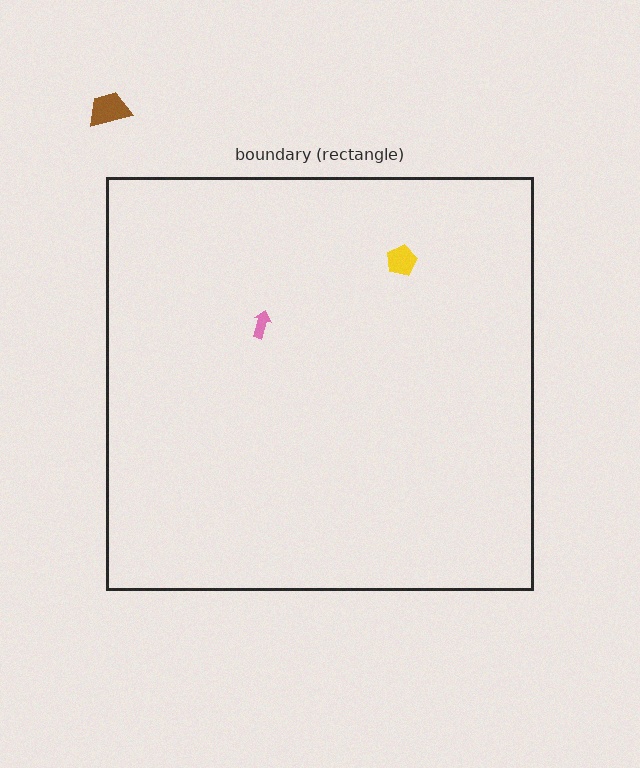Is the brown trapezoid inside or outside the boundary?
Outside.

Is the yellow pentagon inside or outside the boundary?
Inside.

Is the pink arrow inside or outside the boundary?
Inside.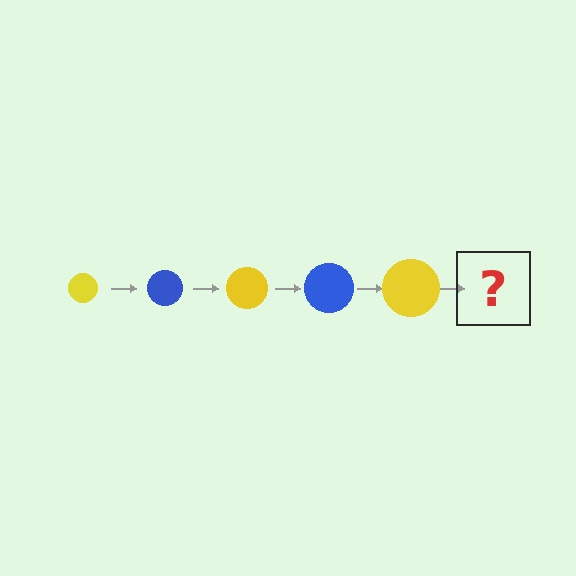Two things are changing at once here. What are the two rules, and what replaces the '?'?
The two rules are that the circle grows larger each step and the color cycles through yellow and blue. The '?' should be a blue circle, larger than the previous one.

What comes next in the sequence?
The next element should be a blue circle, larger than the previous one.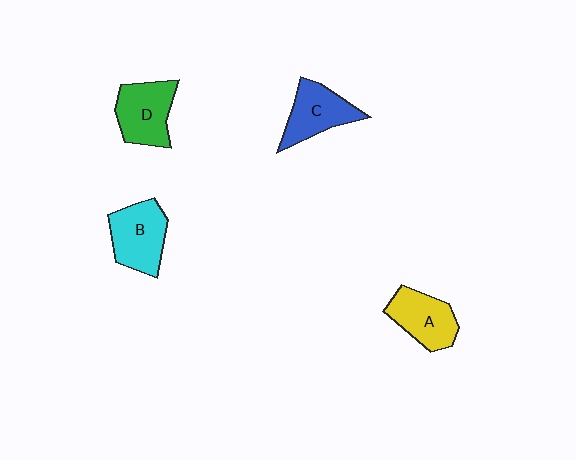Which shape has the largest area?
Shape B (cyan).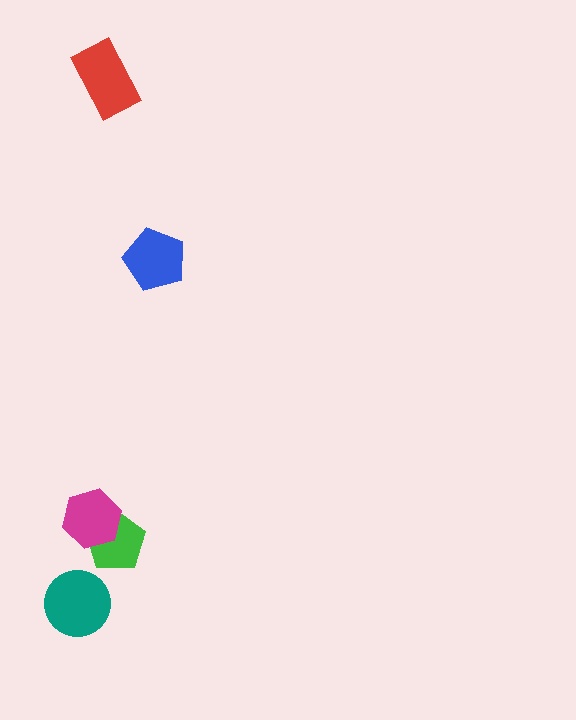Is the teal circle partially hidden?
No, no other shape covers it.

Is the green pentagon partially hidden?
Yes, it is partially covered by another shape.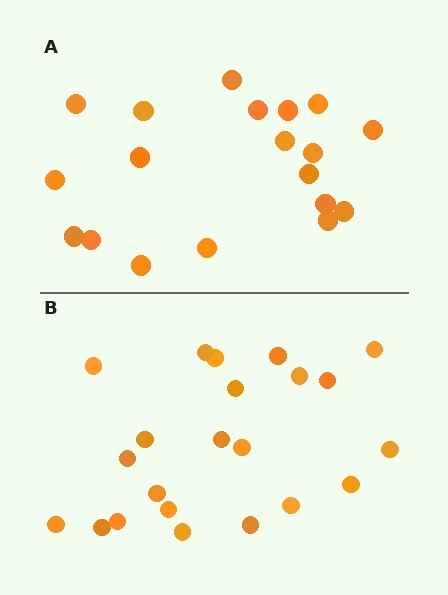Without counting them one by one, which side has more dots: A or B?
Region B (the bottom region) has more dots.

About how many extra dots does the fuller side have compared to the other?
Region B has just a few more — roughly 2 or 3 more dots than region A.